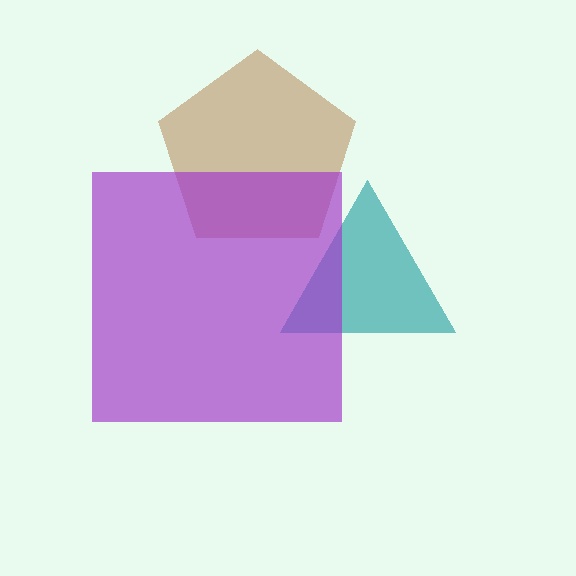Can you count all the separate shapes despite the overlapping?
Yes, there are 3 separate shapes.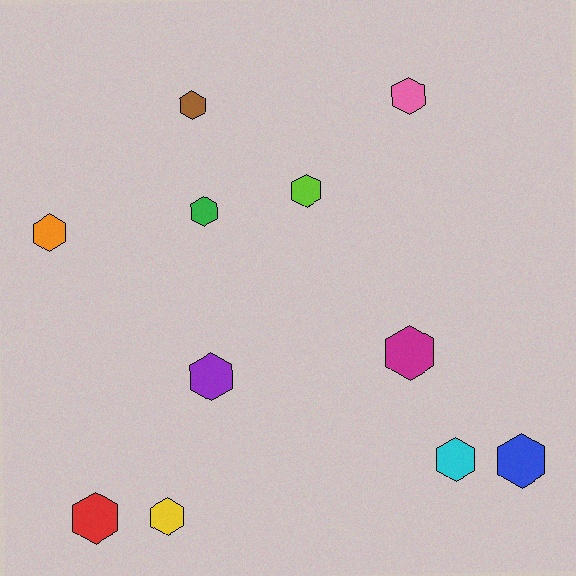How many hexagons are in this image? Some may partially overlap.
There are 11 hexagons.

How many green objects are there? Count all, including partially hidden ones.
There is 1 green object.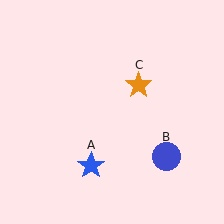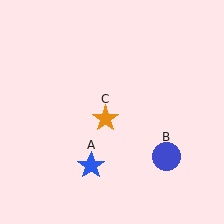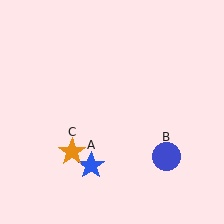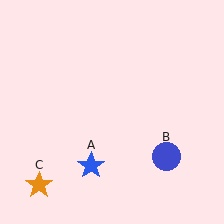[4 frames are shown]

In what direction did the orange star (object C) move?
The orange star (object C) moved down and to the left.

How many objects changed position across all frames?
1 object changed position: orange star (object C).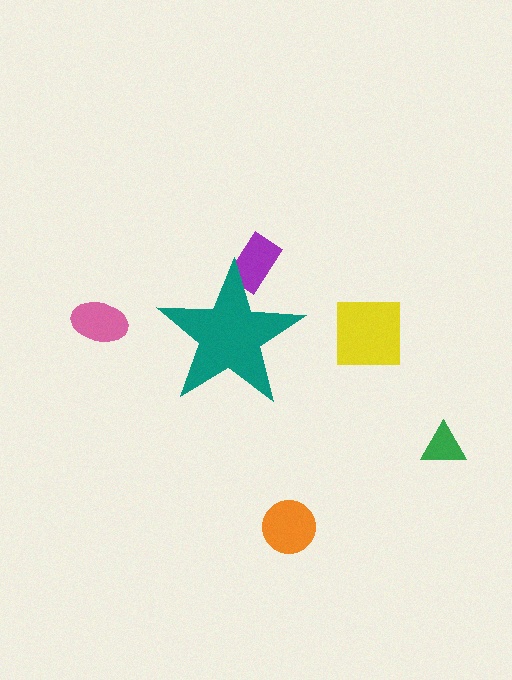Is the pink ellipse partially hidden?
No, the pink ellipse is fully visible.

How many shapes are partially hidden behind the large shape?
1 shape is partially hidden.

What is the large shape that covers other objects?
A teal star.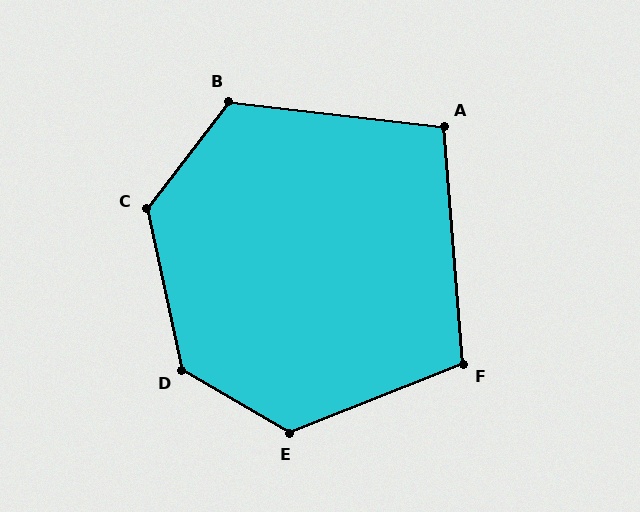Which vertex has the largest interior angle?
D, at approximately 132 degrees.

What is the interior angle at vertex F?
Approximately 107 degrees (obtuse).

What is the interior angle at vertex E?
Approximately 128 degrees (obtuse).